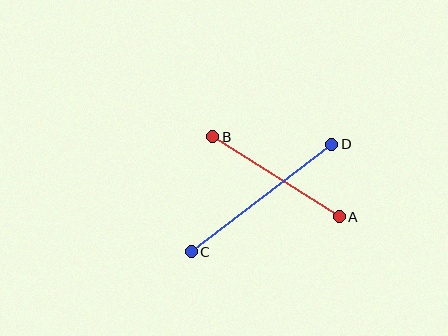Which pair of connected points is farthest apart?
Points C and D are farthest apart.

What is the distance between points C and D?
The distance is approximately 177 pixels.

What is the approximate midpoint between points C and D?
The midpoint is at approximately (262, 198) pixels.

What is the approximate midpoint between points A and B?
The midpoint is at approximately (276, 177) pixels.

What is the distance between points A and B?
The distance is approximately 150 pixels.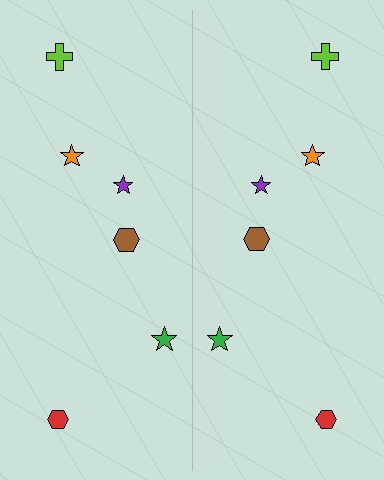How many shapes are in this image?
There are 12 shapes in this image.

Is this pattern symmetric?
Yes, this pattern has bilateral (reflection) symmetry.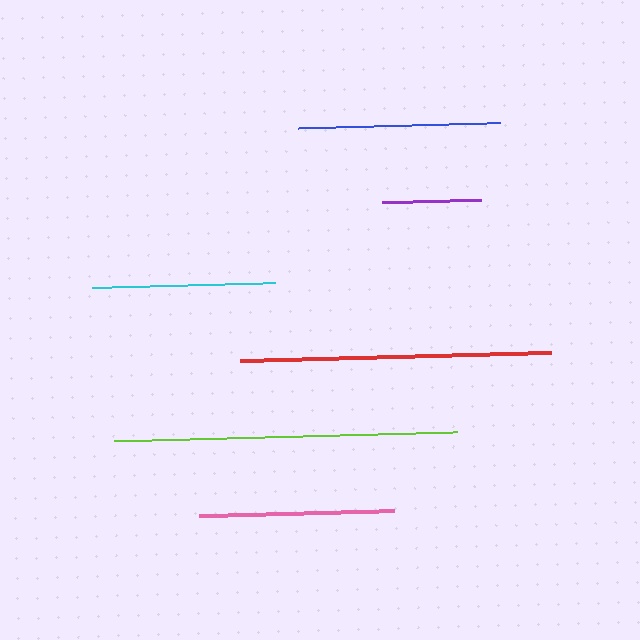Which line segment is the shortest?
The purple line is the shortest at approximately 99 pixels.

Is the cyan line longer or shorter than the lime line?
The lime line is longer than the cyan line.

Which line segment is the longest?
The lime line is the longest at approximately 343 pixels.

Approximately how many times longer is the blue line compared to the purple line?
The blue line is approximately 2.0 times the length of the purple line.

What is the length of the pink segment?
The pink segment is approximately 195 pixels long.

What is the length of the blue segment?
The blue segment is approximately 202 pixels long.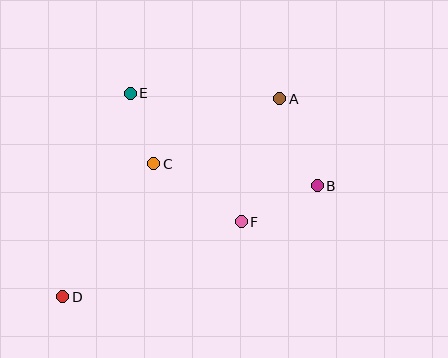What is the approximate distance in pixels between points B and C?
The distance between B and C is approximately 165 pixels.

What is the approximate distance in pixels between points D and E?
The distance between D and E is approximately 214 pixels.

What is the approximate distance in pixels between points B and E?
The distance between B and E is approximately 209 pixels.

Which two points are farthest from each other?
Points A and D are farthest from each other.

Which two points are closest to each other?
Points C and E are closest to each other.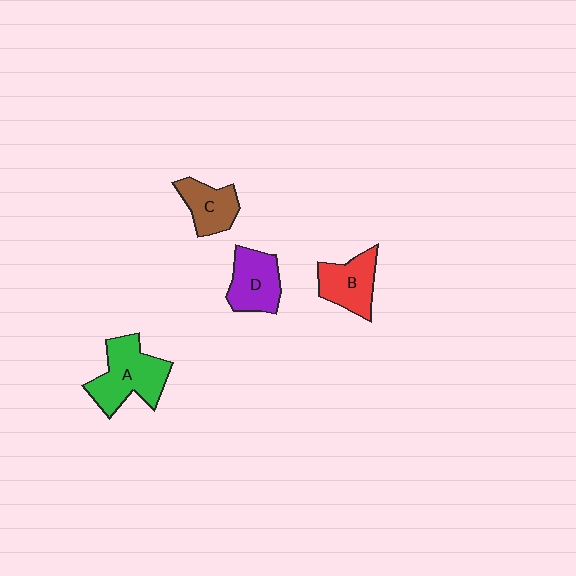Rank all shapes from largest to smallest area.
From largest to smallest: A (green), D (purple), B (red), C (brown).